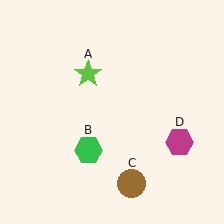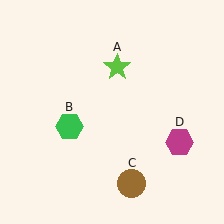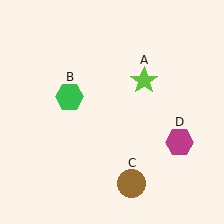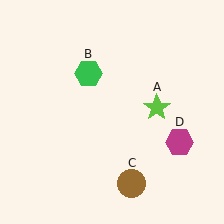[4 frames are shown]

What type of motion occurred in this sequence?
The lime star (object A), green hexagon (object B) rotated clockwise around the center of the scene.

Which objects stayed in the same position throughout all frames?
Brown circle (object C) and magenta hexagon (object D) remained stationary.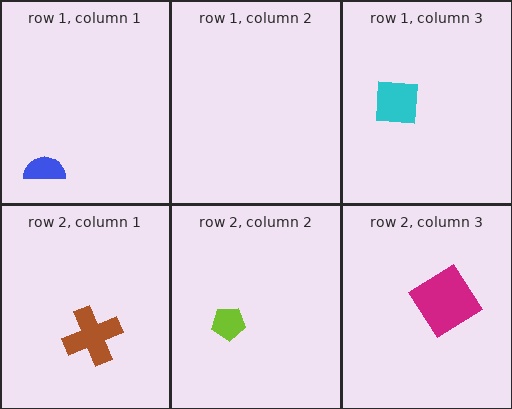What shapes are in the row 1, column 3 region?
The cyan square.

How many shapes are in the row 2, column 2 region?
1.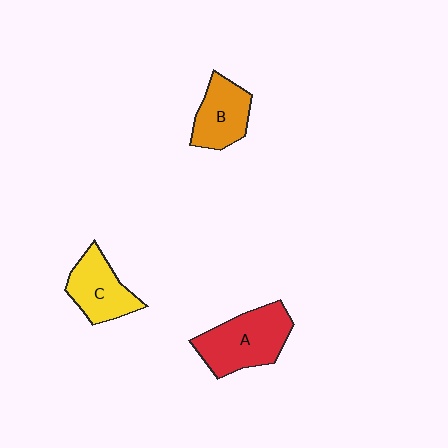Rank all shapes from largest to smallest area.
From largest to smallest: A (red), C (yellow), B (orange).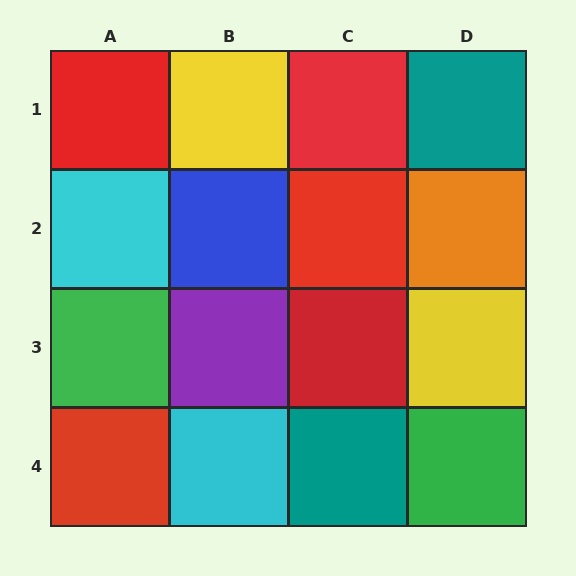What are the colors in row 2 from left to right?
Cyan, blue, red, orange.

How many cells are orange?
1 cell is orange.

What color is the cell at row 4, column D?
Green.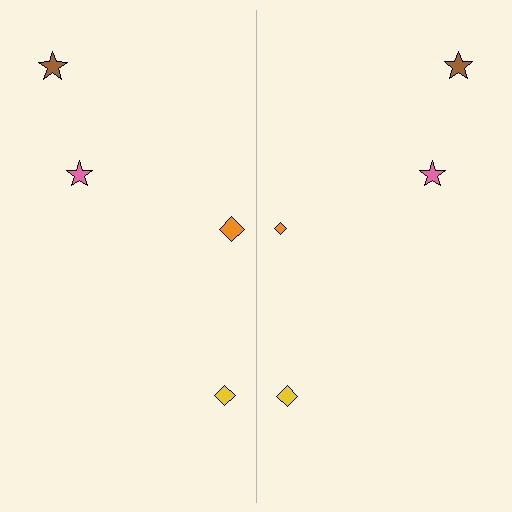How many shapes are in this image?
There are 8 shapes in this image.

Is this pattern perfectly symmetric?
No, the pattern is not perfectly symmetric. The orange diamond on the right side has a different size than its mirror counterpart.